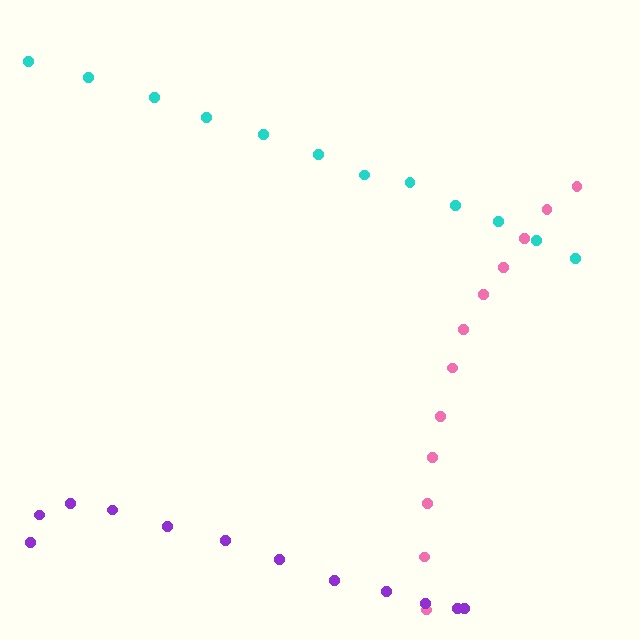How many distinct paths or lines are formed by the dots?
There are 3 distinct paths.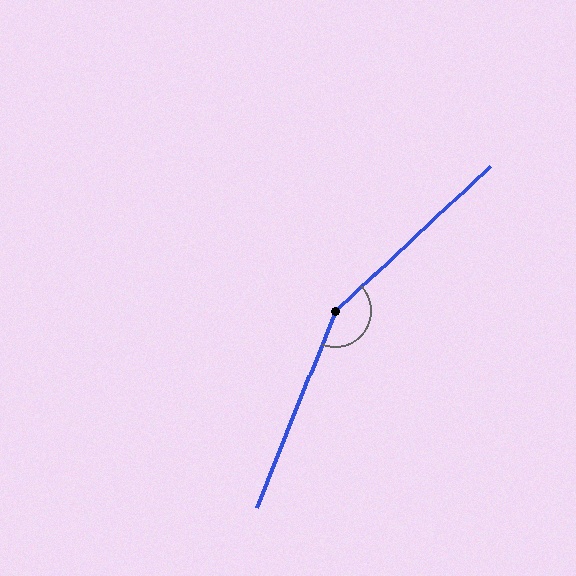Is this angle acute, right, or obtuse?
It is obtuse.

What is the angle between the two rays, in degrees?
Approximately 155 degrees.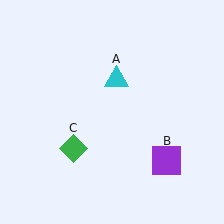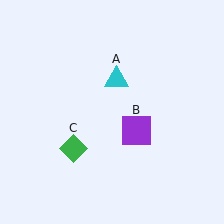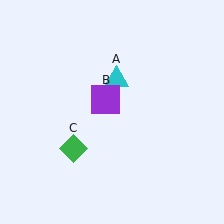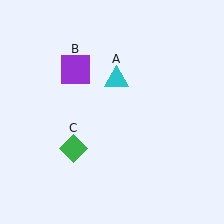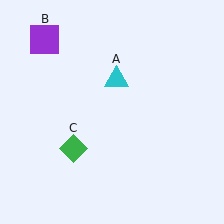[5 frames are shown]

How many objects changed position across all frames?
1 object changed position: purple square (object B).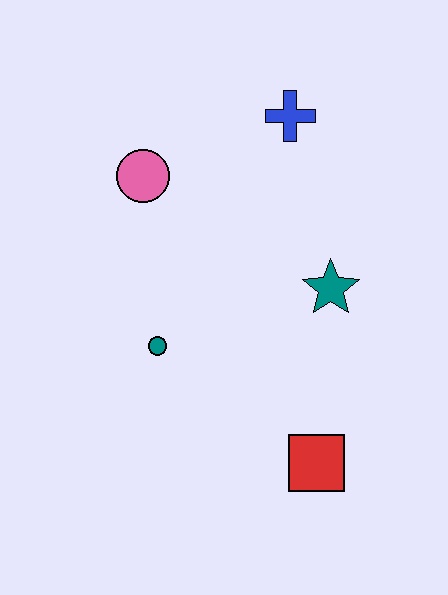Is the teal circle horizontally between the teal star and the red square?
No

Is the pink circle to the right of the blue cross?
No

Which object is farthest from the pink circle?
The red square is farthest from the pink circle.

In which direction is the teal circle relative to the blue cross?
The teal circle is below the blue cross.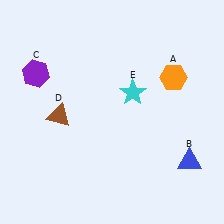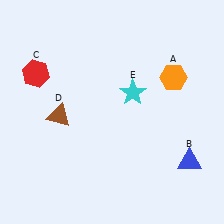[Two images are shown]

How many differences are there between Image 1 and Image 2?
There is 1 difference between the two images.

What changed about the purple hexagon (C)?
In Image 1, C is purple. In Image 2, it changed to red.